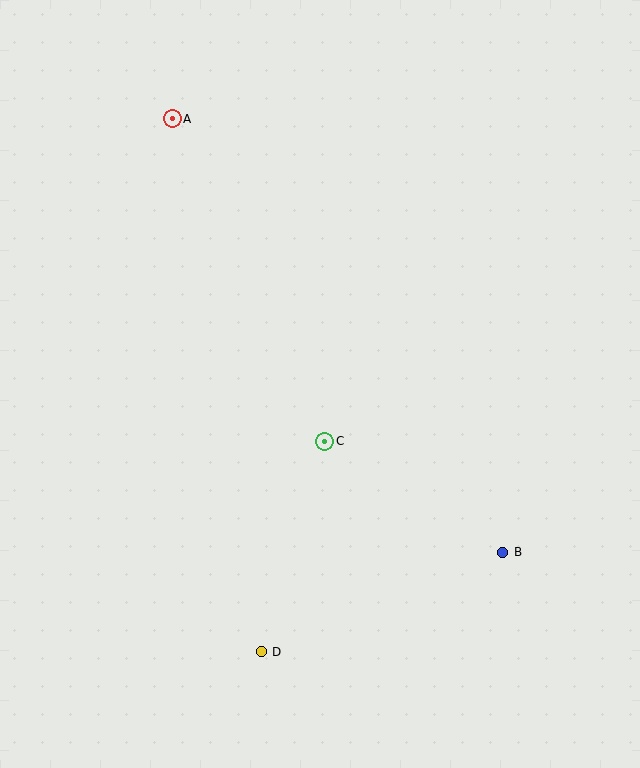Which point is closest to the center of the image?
Point C at (325, 441) is closest to the center.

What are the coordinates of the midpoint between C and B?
The midpoint between C and B is at (414, 497).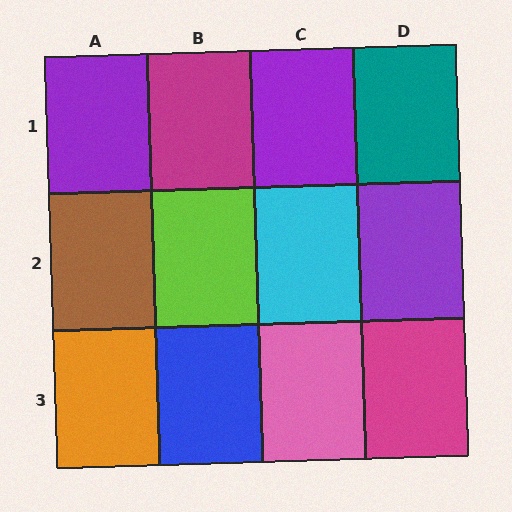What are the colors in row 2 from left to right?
Brown, lime, cyan, purple.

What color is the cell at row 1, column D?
Teal.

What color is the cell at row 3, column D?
Magenta.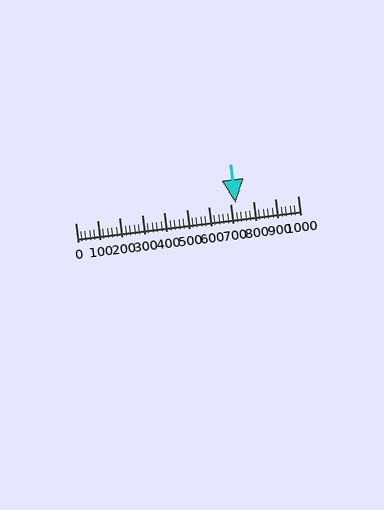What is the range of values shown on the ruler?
The ruler shows values from 0 to 1000.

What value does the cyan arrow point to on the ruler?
The cyan arrow points to approximately 720.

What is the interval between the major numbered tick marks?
The major tick marks are spaced 100 units apart.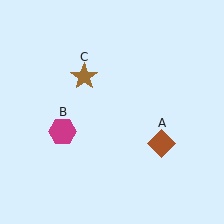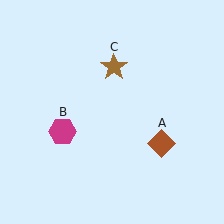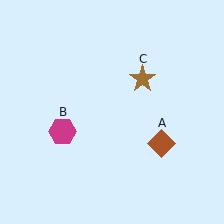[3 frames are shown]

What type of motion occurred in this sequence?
The brown star (object C) rotated clockwise around the center of the scene.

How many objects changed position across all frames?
1 object changed position: brown star (object C).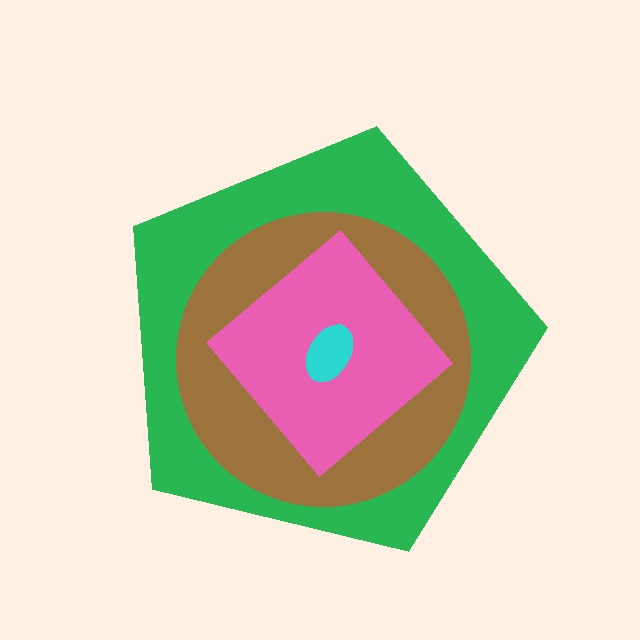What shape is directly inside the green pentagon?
The brown circle.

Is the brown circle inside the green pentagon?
Yes.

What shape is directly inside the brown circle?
The pink diamond.